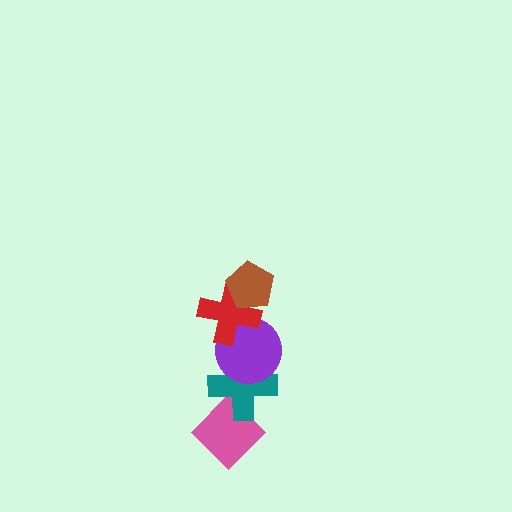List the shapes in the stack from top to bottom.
From top to bottom: the brown pentagon, the red cross, the purple circle, the teal cross, the pink diamond.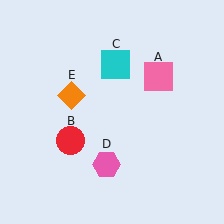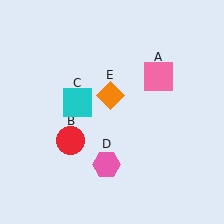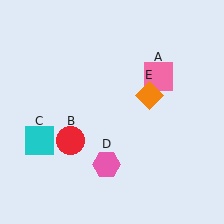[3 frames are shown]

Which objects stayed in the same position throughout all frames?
Pink square (object A) and red circle (object B) and pink hexagon (object D) remained stationary.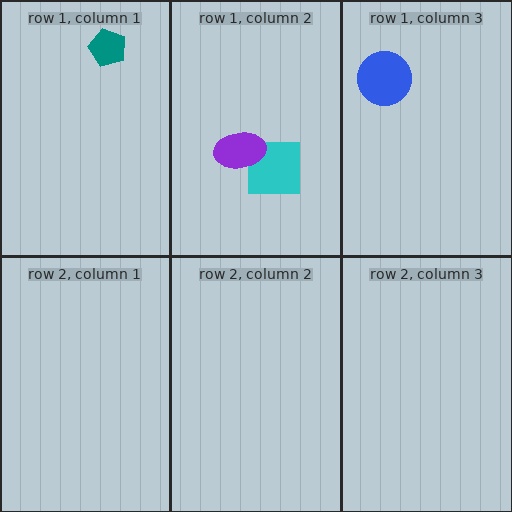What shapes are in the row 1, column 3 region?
The blue circle.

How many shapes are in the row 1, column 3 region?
1.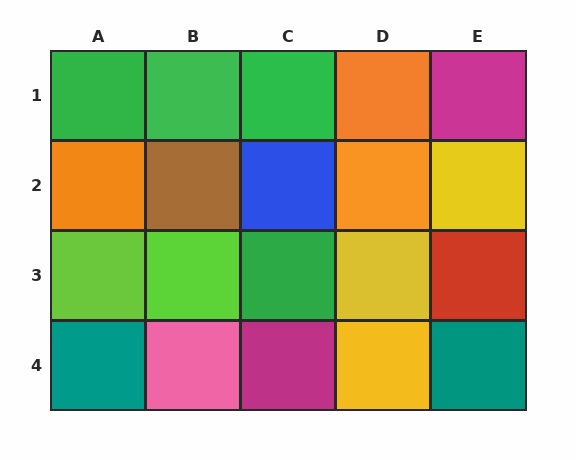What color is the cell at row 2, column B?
Brown.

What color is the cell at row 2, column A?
Orange.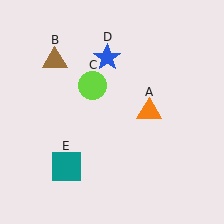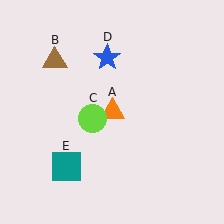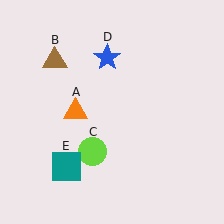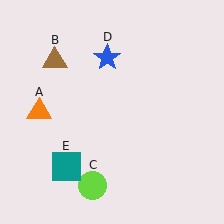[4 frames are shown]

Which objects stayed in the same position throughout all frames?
Brown triangle (object B) and blue star (object D) and teal square (object E) remained stationary.